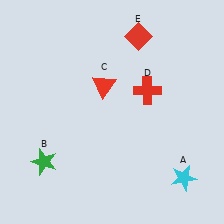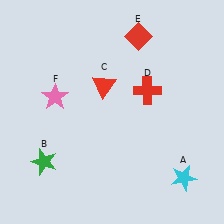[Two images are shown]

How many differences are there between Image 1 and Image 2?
There is 1 difference between the two images.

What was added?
A pink star (F) was added in Image 2.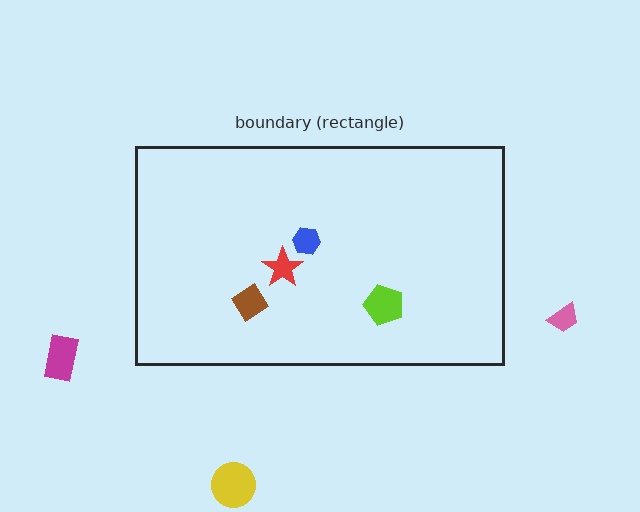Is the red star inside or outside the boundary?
Inside.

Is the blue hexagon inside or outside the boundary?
Inside.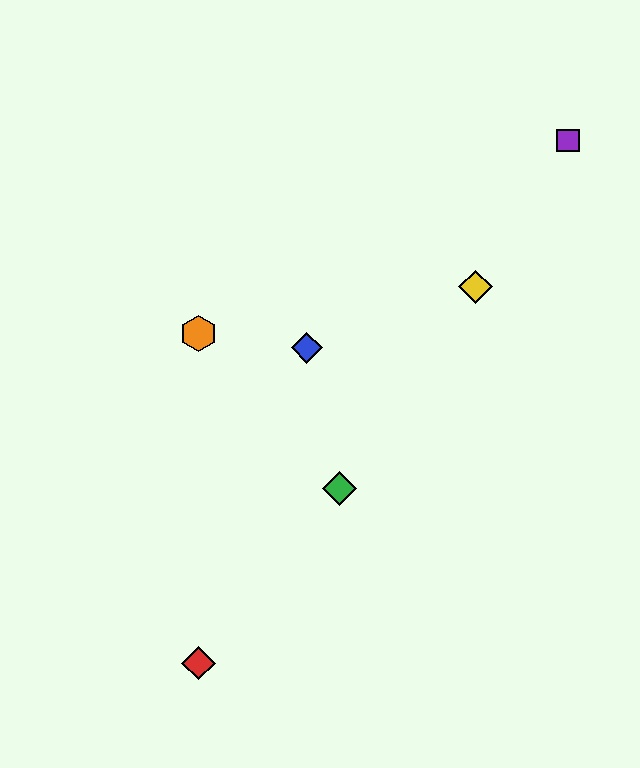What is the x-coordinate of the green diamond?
The green diamond is at x≈339.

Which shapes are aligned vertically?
The red diamond, the orange hexagon are aligned vertically.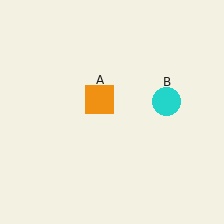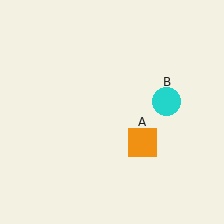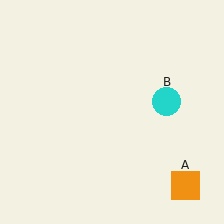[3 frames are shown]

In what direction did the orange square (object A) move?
The orange square (object A) moved down and to the right.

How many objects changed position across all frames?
1 object changed position: orange square (object A).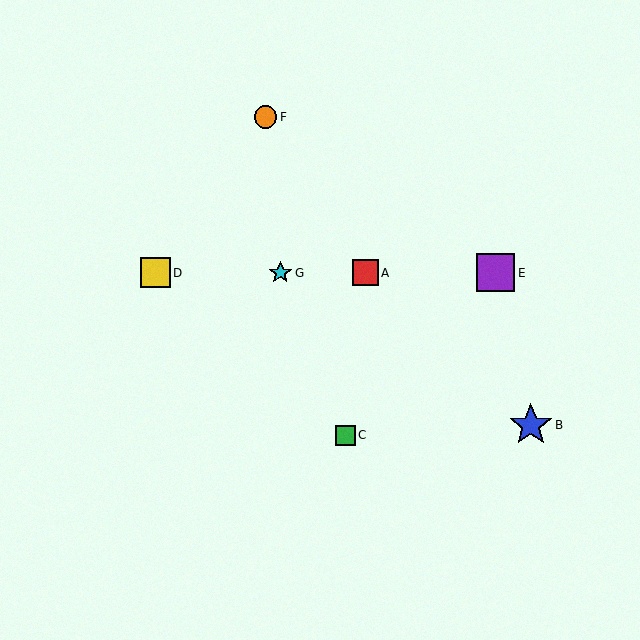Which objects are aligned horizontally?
Objects A, D, E, G are aligned horizontally.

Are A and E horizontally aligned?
Yes, both are at y≈273.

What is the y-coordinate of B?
Object B is at y≈425.